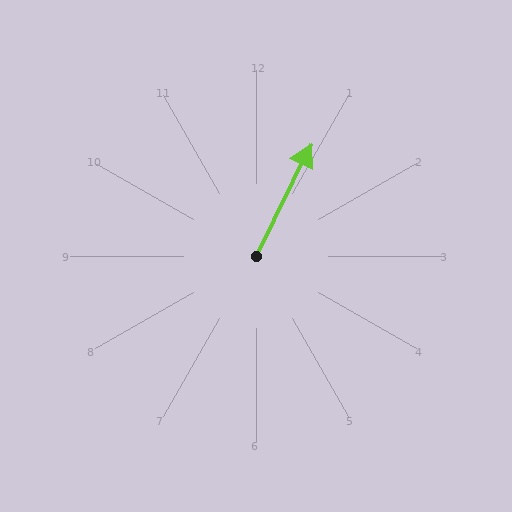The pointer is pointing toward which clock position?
Roughly 1 o'clock.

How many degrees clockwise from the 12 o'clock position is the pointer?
Approximately 26 degrees.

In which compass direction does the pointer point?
Northeast.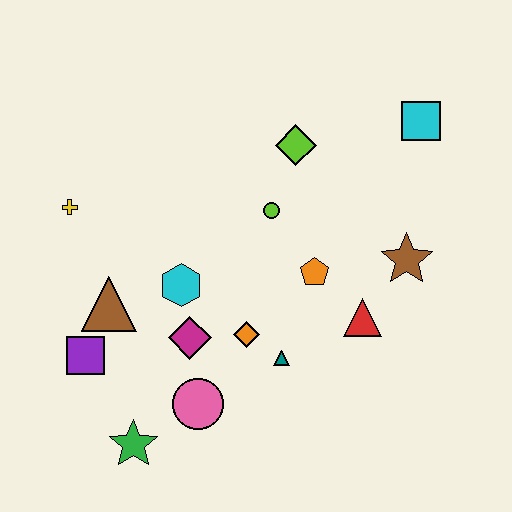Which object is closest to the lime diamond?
The lime circle is closest to the lime diamond.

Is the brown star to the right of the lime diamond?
Yes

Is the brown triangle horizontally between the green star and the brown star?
No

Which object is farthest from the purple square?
The cyan square is farthest from the purple square.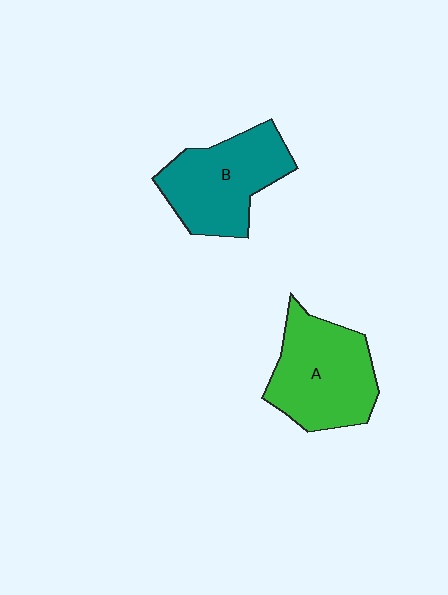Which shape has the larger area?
Shape A (green).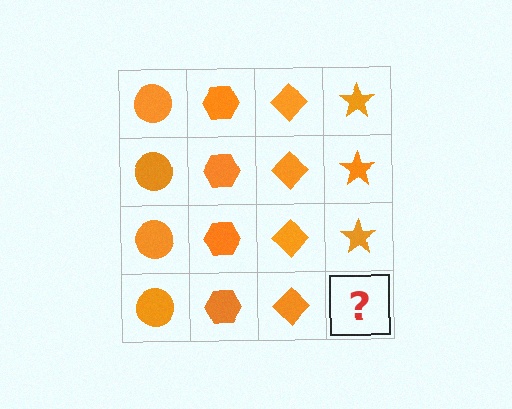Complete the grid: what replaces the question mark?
The question mark should be replaced with an orange star.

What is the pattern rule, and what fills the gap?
The rule is that each column has a consistent shape. The gap should be filled with an orange star.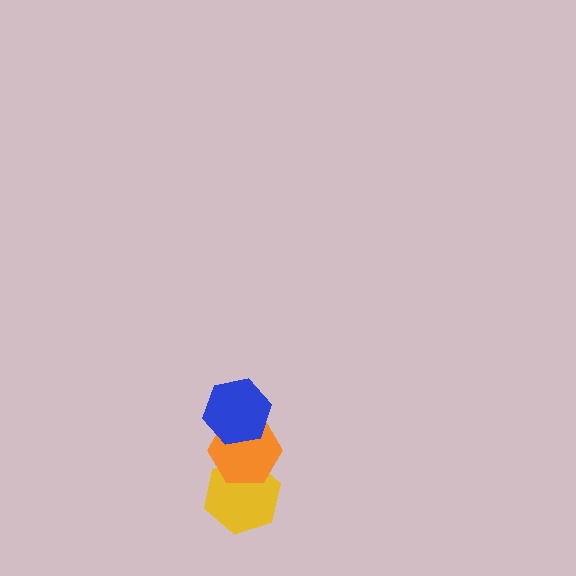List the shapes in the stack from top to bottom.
From top to bottom: the blue hexagon, the orange hexagon, the yellow hexagon.